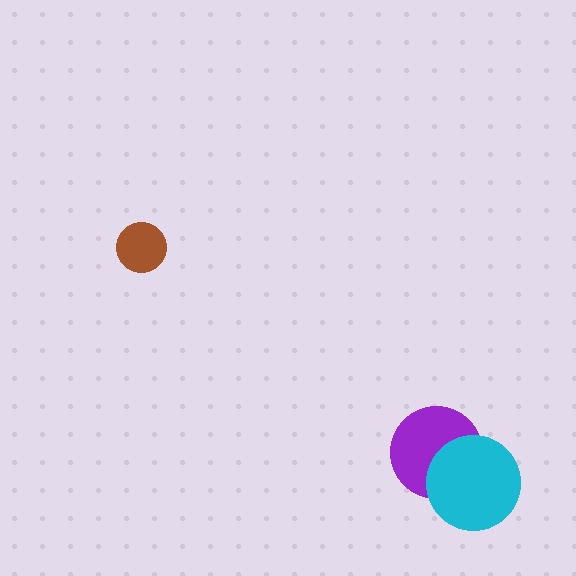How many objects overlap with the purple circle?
1 object overlaps with the purple circle.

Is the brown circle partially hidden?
No, no other shape covers it.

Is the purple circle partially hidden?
Yes, it is partially covered by another shape.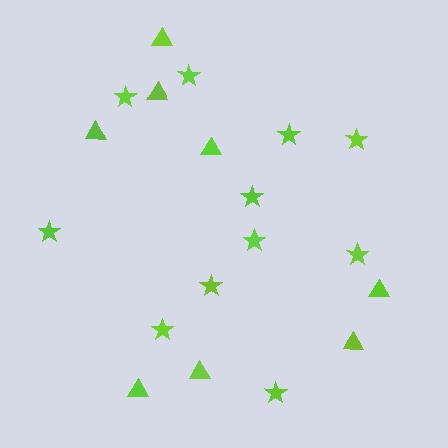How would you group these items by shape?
There are 2 groups: one group of stars (11) and one group of triangles (8).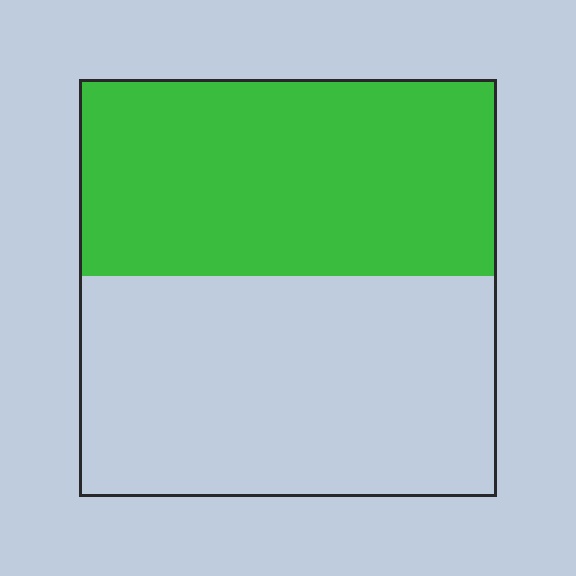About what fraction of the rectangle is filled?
About one half (1/2).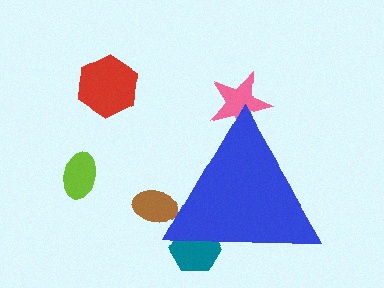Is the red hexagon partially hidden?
No, the red hexagon is fully visible.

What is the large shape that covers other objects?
A blue triangle.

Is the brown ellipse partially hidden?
Yes, the brown ellipse is partially hidden behind the blue triangle.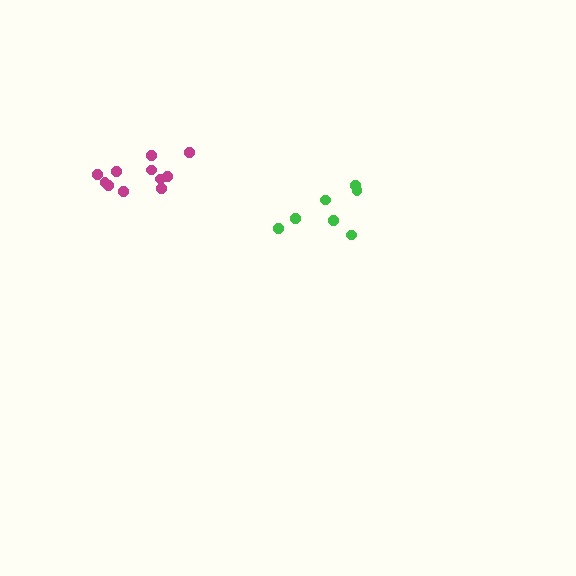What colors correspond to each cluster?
The clusters are colored: magenta, green.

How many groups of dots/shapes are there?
There are 2 groups.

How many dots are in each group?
Group 1: 11 dots, Group 2: 7 dots (18 total).